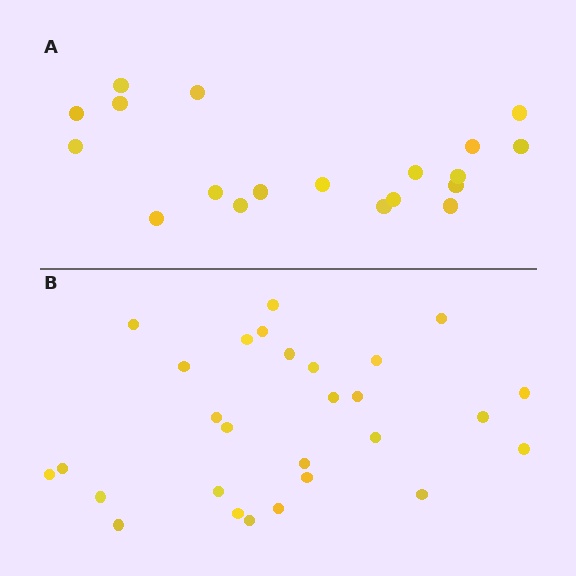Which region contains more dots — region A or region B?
Region B (the bottom region) has more dots.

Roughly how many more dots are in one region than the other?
Region B has roughly 8 or so more dots than region A.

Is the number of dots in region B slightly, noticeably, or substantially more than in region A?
Region B has substantially more. The ratio is roughly 1.5 to 1.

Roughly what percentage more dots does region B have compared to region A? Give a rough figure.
About 45% more.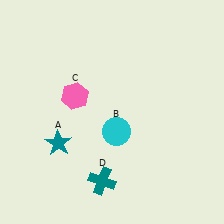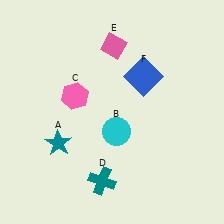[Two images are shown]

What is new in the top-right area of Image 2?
A blue square (F) was added in the top-right area of Image 2.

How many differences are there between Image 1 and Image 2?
There are 2 differences between the two images.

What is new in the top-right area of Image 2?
A pink diamond (E) was added in the top-right area of Image 2.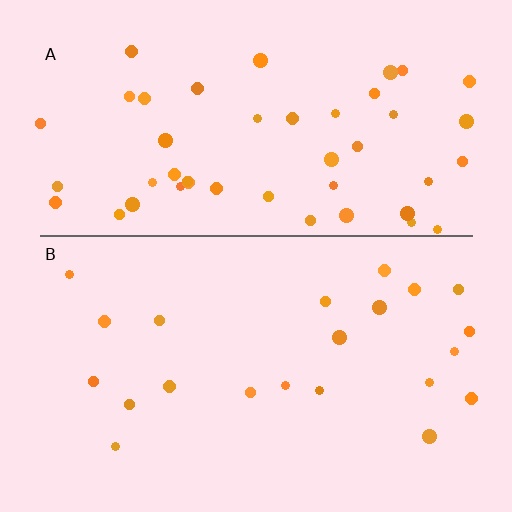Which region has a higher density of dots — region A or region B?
A (the top).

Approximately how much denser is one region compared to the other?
Approximately 2.1× — region A over region B.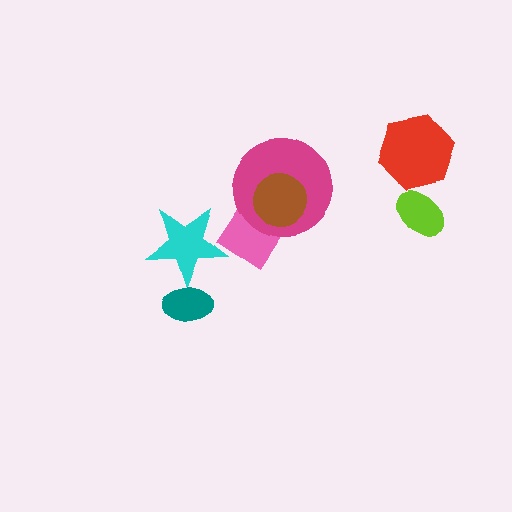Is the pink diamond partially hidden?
Yes, it is partially covered by another shape.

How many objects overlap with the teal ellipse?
1 object overlaps with the teal ellipse.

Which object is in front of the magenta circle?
The brown circle is in front of the magenta circle.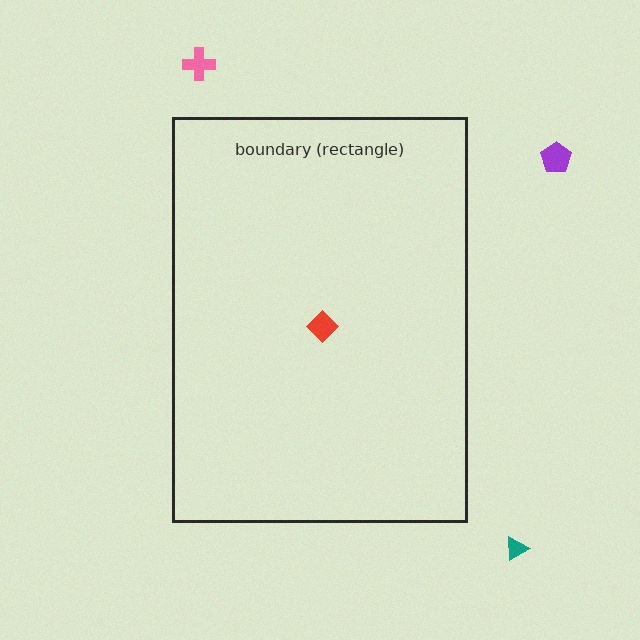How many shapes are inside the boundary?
1 inside, 3 outside.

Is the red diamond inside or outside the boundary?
Inside.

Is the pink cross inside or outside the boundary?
Outside.